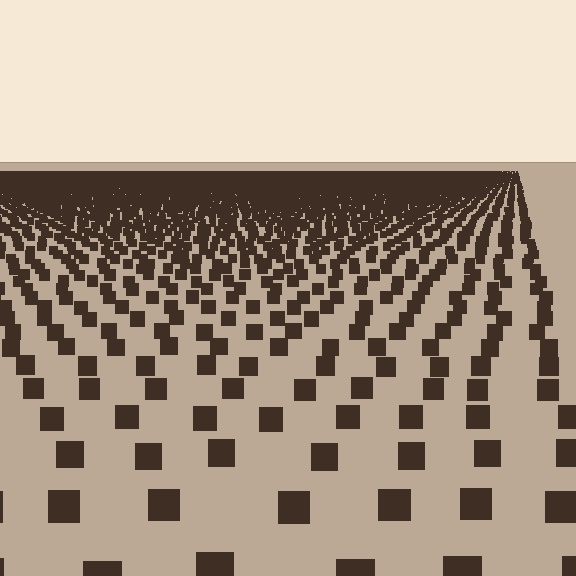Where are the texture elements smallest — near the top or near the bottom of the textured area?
Near the top.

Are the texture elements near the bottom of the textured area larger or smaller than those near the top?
Larger. Near the bottom, elements are closer to the viewer and appear at a bigger on-screen size.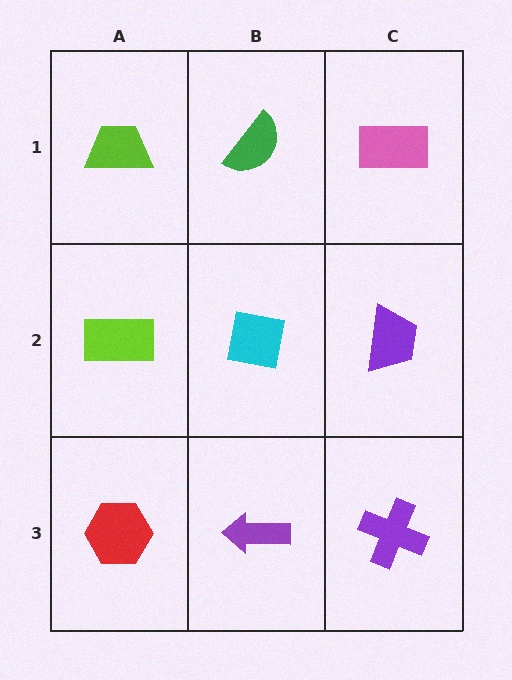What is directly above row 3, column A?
A lime rectangle.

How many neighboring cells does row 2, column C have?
3.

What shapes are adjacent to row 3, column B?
A cyan square (row 2, column B), a red hexagon (row 3, column A), a purple cross (row 3, column C).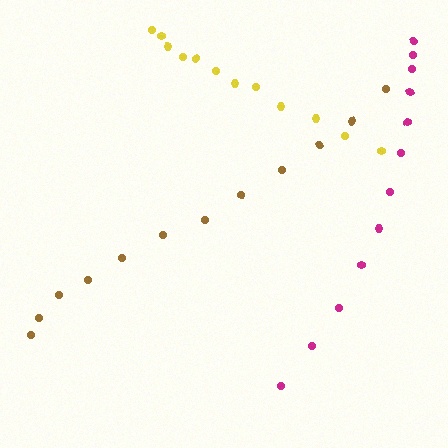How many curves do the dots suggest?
There are 3 distinct paths.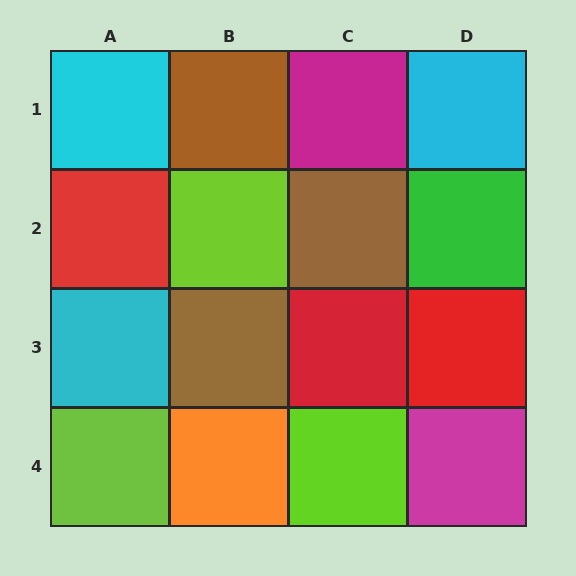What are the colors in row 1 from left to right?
Cyan, brown, magenta, cyan.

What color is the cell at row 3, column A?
Cyan.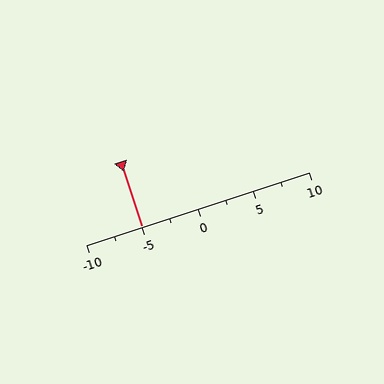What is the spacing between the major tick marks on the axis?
The major ticks are spaced 5 apart.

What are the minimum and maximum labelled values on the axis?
The axis runs from -10 to 10.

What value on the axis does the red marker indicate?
The marker indicates approximately -5.